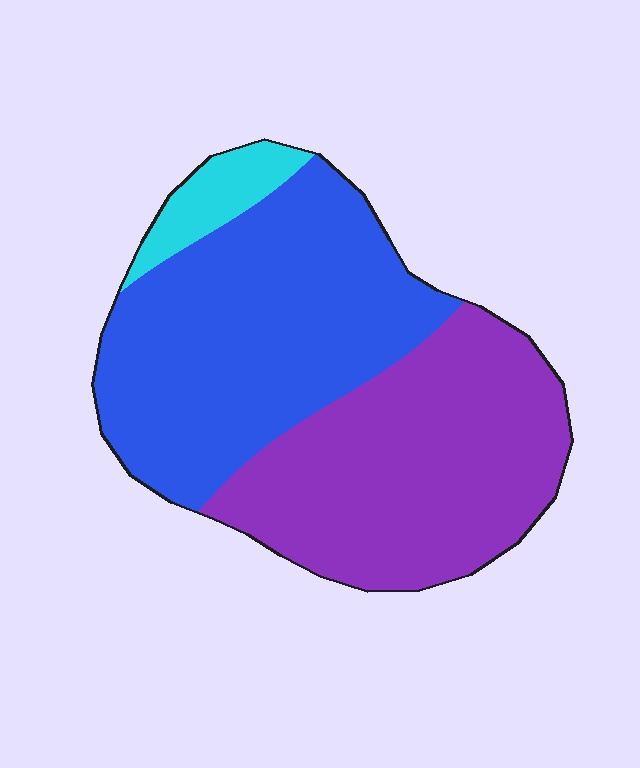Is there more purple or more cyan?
Purple.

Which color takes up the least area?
Cyan, at roughly 5%.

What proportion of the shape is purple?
Purple covers about 45% of the shape.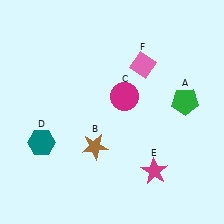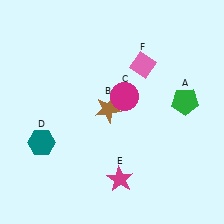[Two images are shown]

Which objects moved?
The objects that moved are: the brown star (B), the magenta star (E).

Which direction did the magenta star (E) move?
The magenta star (E) moved left.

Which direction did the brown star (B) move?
The brown star (B) moved up.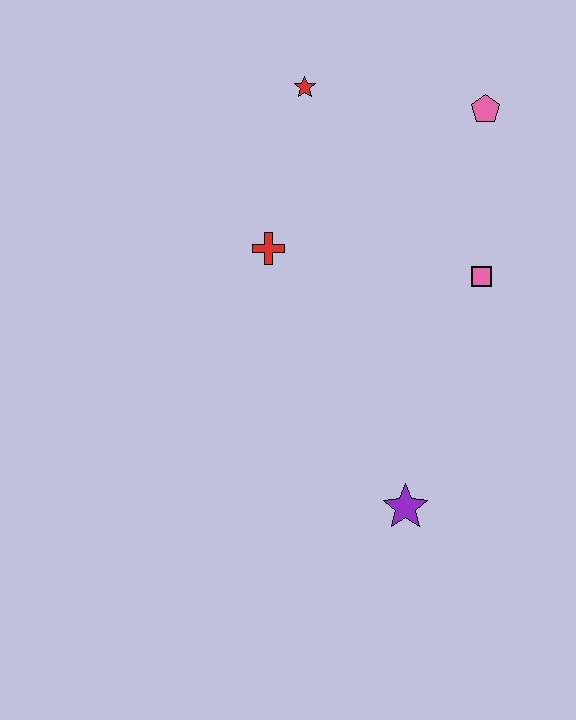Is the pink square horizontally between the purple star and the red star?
No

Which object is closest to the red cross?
The red star is closest to the red cross.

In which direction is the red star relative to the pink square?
The red star is above the pink square.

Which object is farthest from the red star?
The purple star is farthest from the red star.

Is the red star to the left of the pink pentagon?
Yes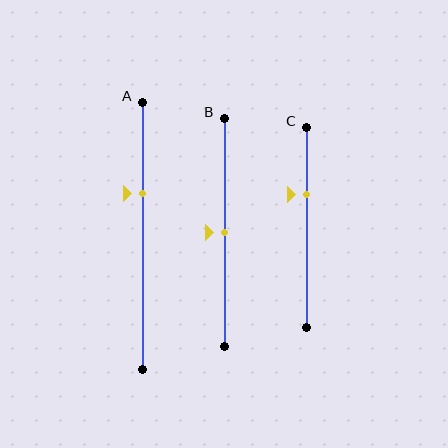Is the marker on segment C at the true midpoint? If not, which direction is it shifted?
No, the marker on segment C is shifted upward by about 17% of the segment length.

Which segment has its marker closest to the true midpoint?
Segment B has its marker closest to the true midpoint.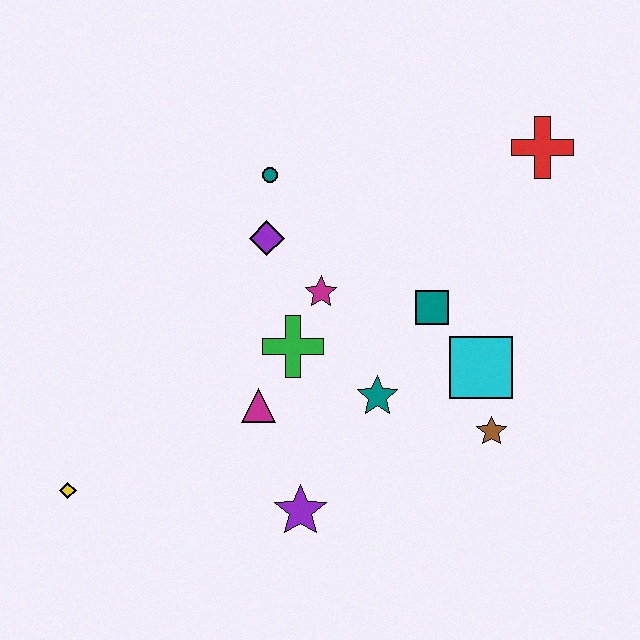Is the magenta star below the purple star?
No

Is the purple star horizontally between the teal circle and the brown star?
Yes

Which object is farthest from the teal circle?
The yellow diamond is farthest from the teal circle.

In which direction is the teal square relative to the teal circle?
The teal square is to the right of the teal circle.